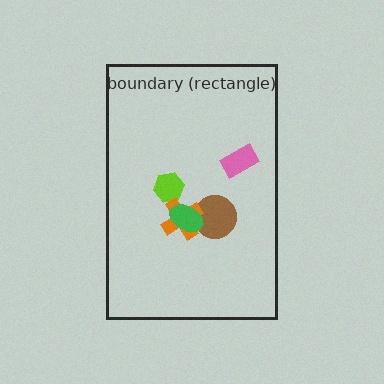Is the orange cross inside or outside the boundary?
Inside.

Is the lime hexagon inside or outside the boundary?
Inside.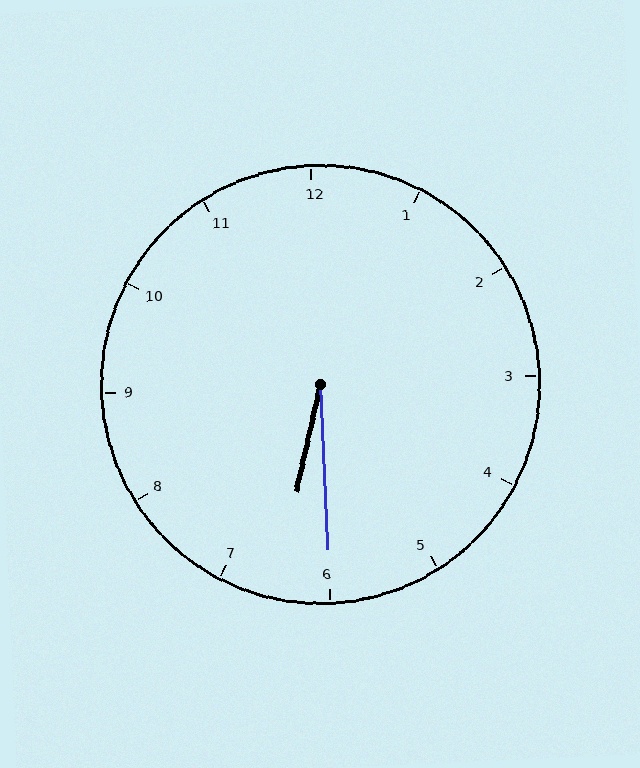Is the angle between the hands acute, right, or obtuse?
It is acute.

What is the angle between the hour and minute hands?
Approximately 15 degrees.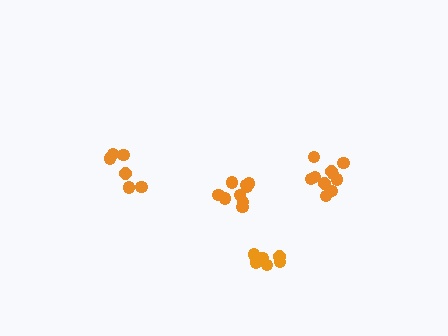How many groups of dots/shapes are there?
There are 4 groups.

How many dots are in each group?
Group 1: 9 dots, Group 2: 10 dots, Group 3: 6 dots, Group 4: 7 dots (32 total).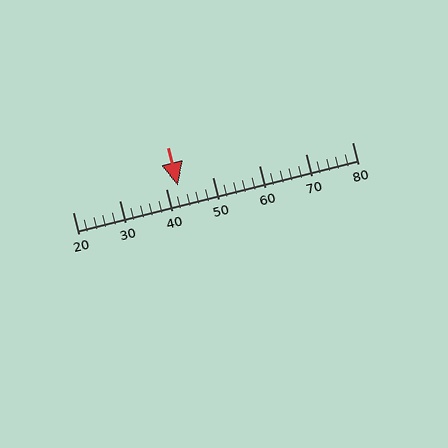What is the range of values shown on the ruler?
The ruler shows values from 20 to 80.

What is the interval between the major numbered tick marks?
The major tick marks are spaced 10 units apart.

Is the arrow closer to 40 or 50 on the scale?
The arrow is closer to 40.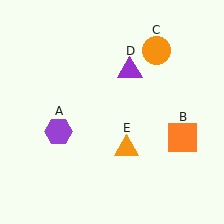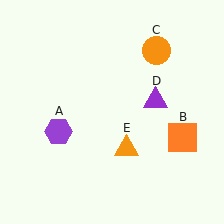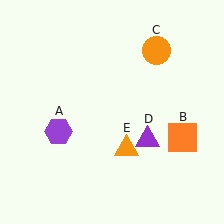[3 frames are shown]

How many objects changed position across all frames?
1 object changed position: purple triangle (object D).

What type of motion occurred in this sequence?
The purple triangle (object D) rotated clockwise around the center of the scene.